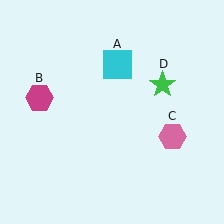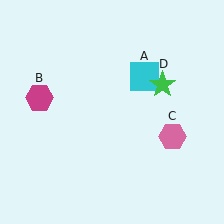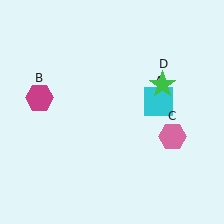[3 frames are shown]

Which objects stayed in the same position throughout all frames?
Magenta hexagon (object B) and pink hexagon (object C) and green star (object D) remained stationary.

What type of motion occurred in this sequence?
The cyan square (object A) rotated clockwise around the center of the scene.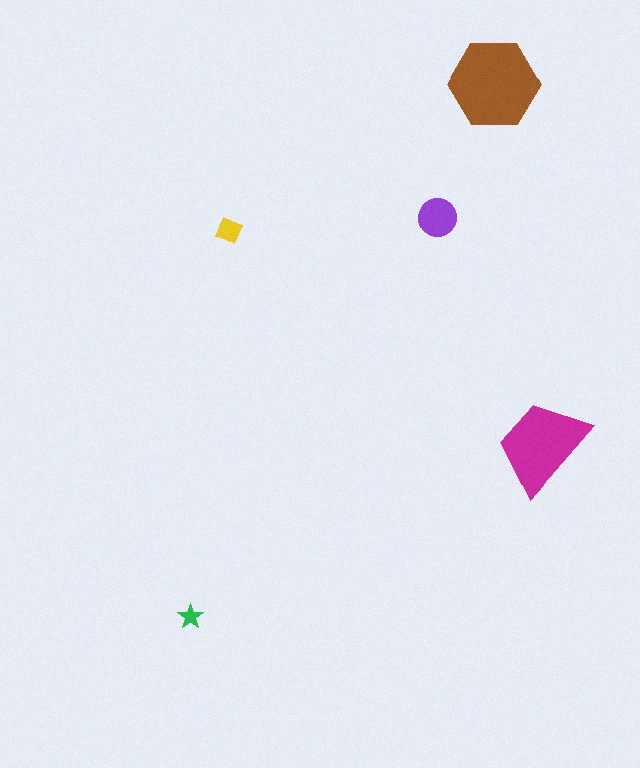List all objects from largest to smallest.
The brown hexagon, the magenta trapezoid, the purple circle, the yellow diamond, the green star.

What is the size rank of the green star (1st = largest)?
5th.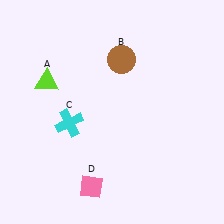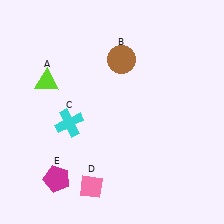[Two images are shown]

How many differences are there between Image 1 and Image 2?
There is 1 difference between the two images.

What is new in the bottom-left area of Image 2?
A magenta pentagon (E) was added in the bottom-left area of Image 2.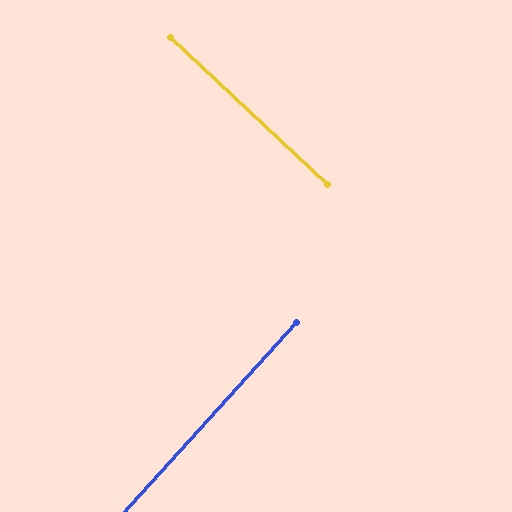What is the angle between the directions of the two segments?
Approximately 89 degrees.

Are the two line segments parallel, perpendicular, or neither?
Perpendicular — they meet at approximately 89°.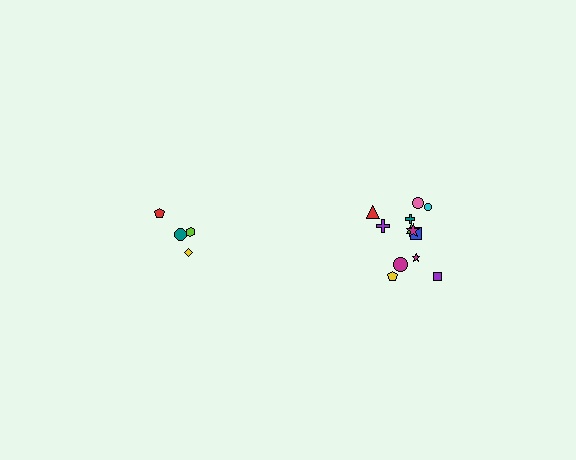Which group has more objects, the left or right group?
The right group.